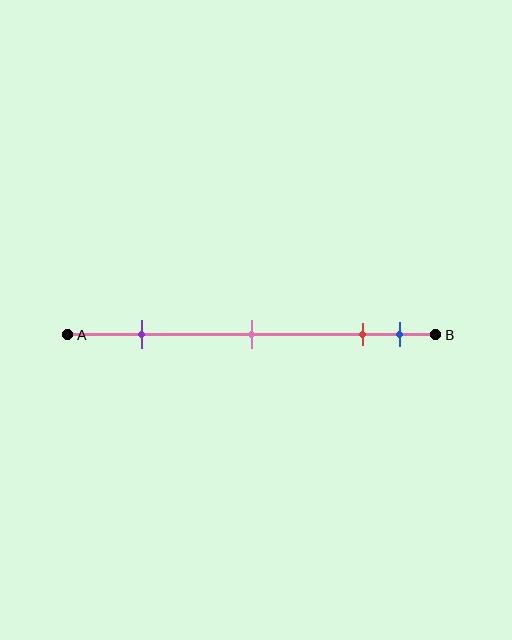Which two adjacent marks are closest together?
The red and blue marks are the closest adjacent pair.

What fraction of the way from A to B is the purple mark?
The purple mark is approximately 20% (0.2) of the way from A to B.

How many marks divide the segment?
There are 4 marks dividing the segment.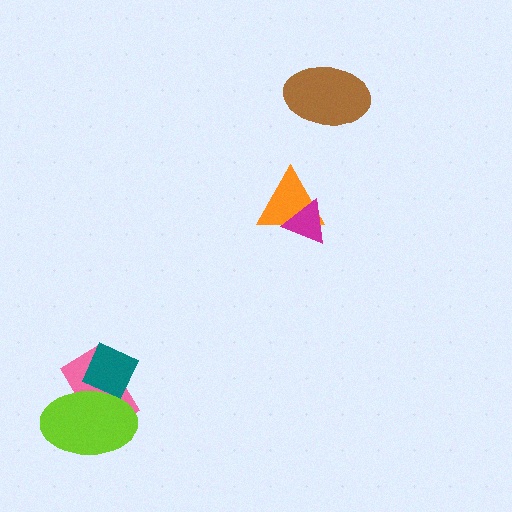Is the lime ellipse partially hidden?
Yes, it is partially covered by another shape.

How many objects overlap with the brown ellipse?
0 objects overlap with the brown ellipse.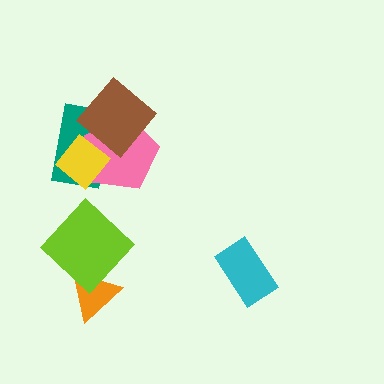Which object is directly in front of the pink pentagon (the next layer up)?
The brown diamond is directly in front of the pink pentagon.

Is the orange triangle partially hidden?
Yes, it is partially covered by another shape.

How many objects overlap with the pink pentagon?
3 objects overlap with the pink pentagon.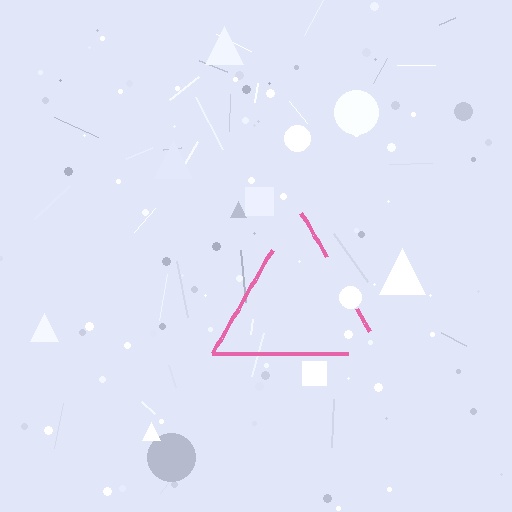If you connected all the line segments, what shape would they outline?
They would outline a triangle.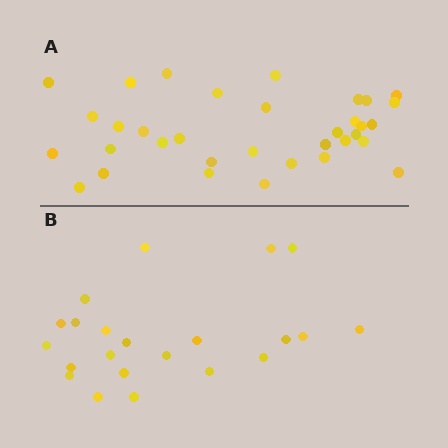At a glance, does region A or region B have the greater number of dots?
Region A (the top region) has more dots.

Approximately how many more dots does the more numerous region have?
Region A has roughly 12 or so more dots than region B.